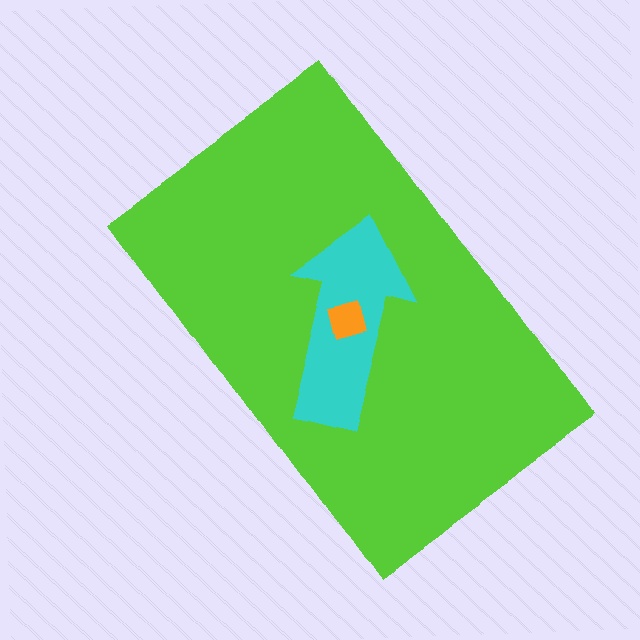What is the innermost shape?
The orange diamond.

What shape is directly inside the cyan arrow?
The orange diamond.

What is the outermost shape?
The lime rectangle.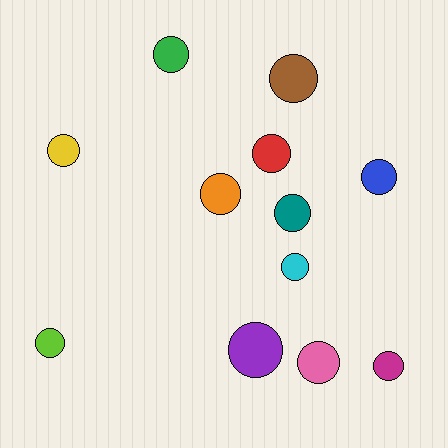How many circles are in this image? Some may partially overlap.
There are 12 circles.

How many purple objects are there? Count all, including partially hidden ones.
There is 1 purple object.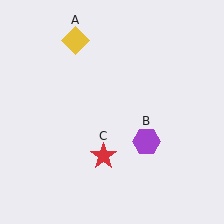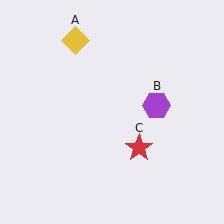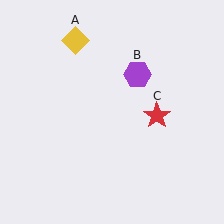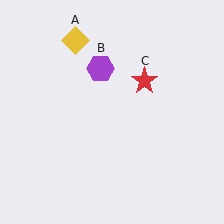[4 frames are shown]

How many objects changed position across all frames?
2 objects changed position: purple hexagon (object B), red star (object C).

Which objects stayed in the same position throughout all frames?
Yellow diamond (object A) remained stationary.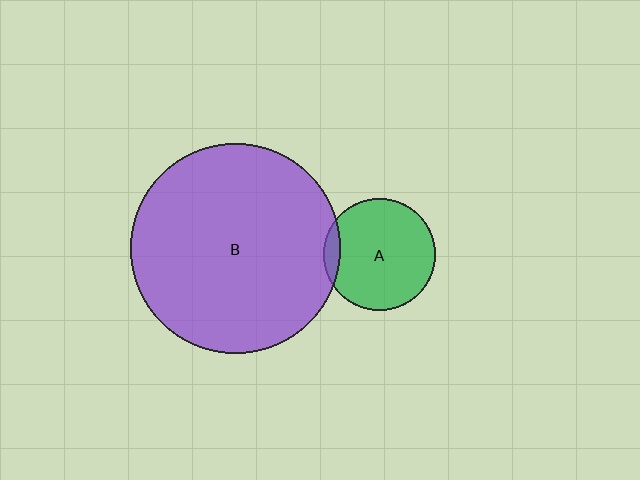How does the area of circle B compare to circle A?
Approximately 3.5 times.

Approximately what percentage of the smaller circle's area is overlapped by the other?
Approximately 10%.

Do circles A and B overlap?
Yes.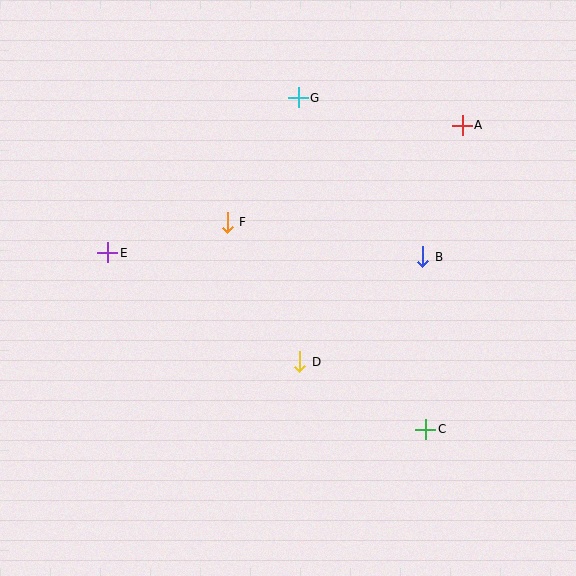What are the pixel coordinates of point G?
Point G is at (298, 98).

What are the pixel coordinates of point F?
Point F is at (227, 222).